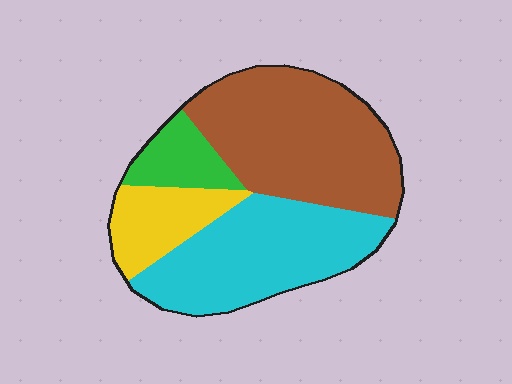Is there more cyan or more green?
Cyan.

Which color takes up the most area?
Brown, at roughly 40%.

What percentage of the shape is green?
Green takes up less than a sixth of the shape.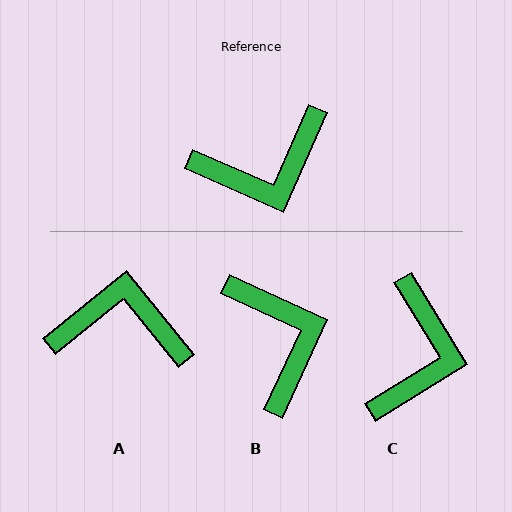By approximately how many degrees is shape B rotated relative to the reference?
Approximately 89 degrees counter-clockwise.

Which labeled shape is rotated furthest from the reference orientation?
A, about 153 degrees away.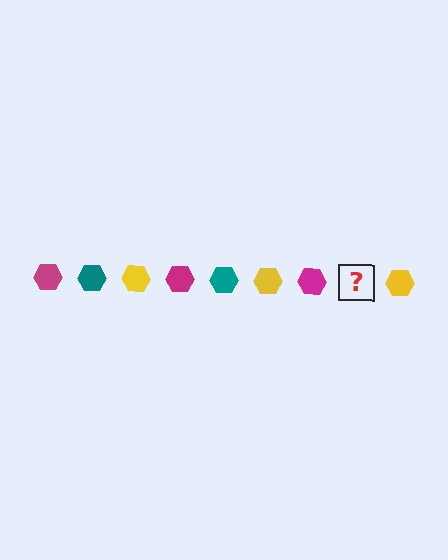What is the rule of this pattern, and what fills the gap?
The rule is that the pattern cycles through magenta, teal, yellow hexagons. The gap should be filled with a teal hexagon.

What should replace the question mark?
The question mark should be replaced with a teal hexagon.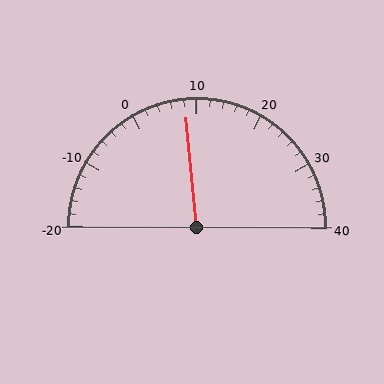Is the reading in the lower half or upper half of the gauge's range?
The reading is in the lower half of the range (-20 to 40).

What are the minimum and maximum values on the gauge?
The gauge ranges from -20 to 40.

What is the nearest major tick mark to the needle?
The nearest major tick mark is 10.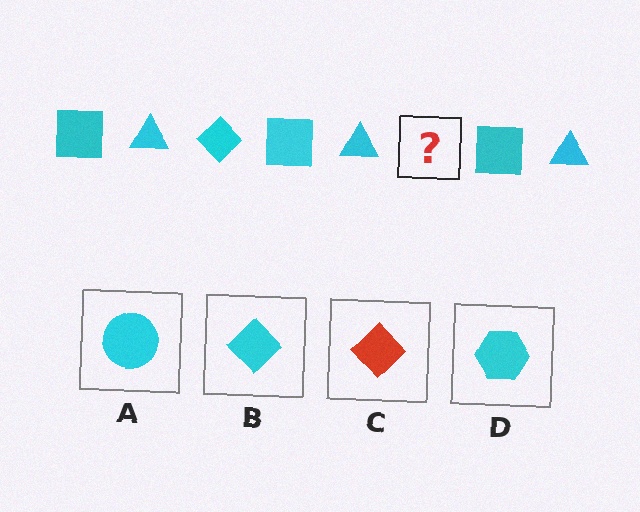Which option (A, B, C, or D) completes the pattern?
B.